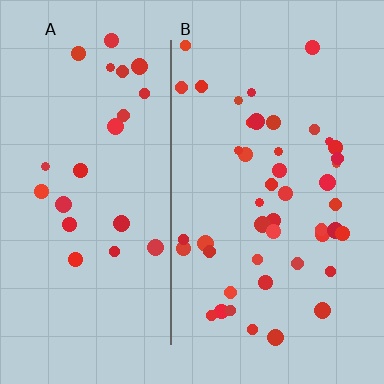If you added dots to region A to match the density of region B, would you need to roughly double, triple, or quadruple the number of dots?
Approximately double.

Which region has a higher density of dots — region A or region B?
B (the right).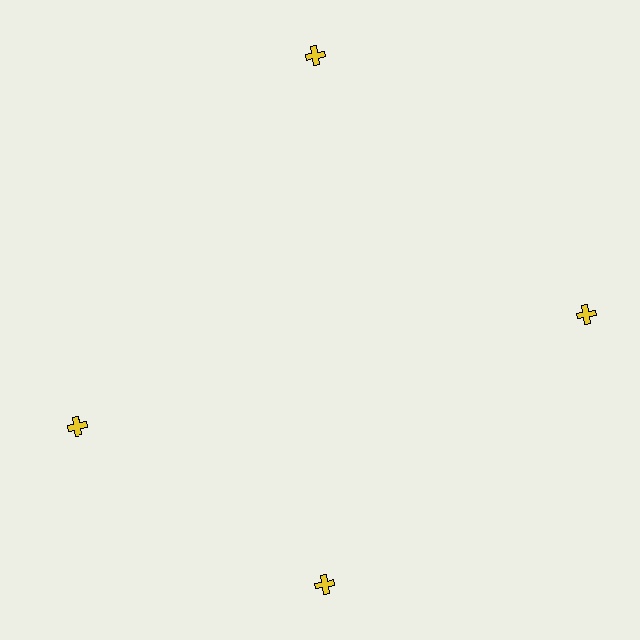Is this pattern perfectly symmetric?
No. The 4 yellow crosses are arranged in a ring, but one element near the 9 o'clock position is rotated out of alignment along the ring, breaking the 4-fold rotational symmetry.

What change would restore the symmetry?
The symmetry would be restored by rotating it back into even spacing with its neighbors so that all 4 crosses sit at equal angles and equal distance from the center.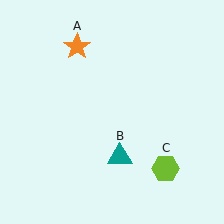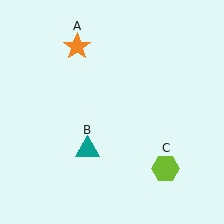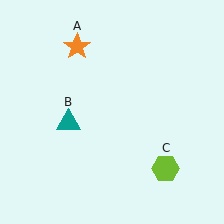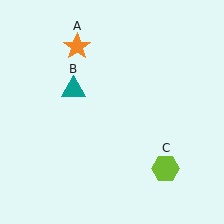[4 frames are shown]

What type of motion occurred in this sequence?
The teal triangle (object B) rotated clockwise around the center of the scene.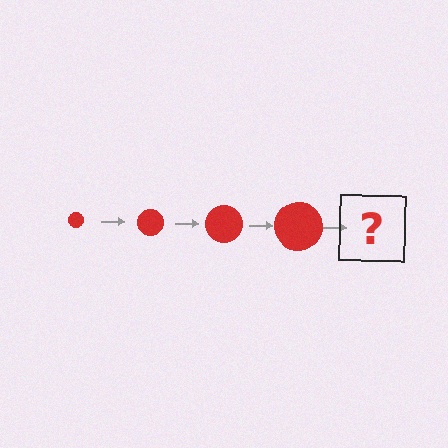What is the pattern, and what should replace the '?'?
The pattern is that the circle gets progressively larger each step. The '?' should be a red circle, larger than the previous one.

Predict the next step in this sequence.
The next step is a red circle, larger than the previous one.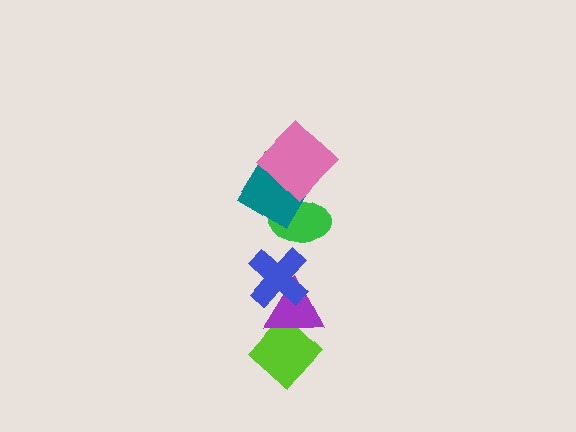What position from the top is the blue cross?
The blue cross is 4th from the top.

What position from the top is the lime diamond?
The lime diamond is 6th from the top.